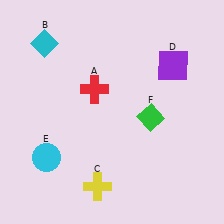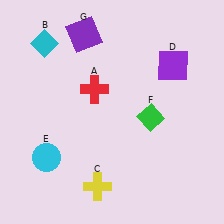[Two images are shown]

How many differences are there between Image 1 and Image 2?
There is 1 difference between the two images.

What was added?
A purple square (G) was added in Image 2.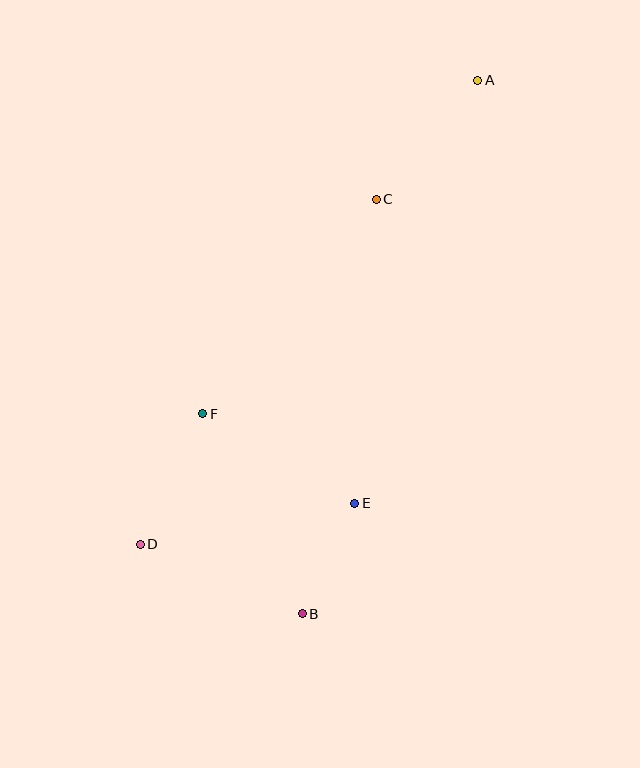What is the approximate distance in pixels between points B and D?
The distance between B and D is approximately 176 pixels.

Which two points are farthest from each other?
Points A and D are farthest from each other.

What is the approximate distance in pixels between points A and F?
The distance between A and F is approximately 432 pixels.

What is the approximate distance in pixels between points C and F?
The distance between C and F is approximately 277 pixels.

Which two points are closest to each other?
Points B and E are closest to each other.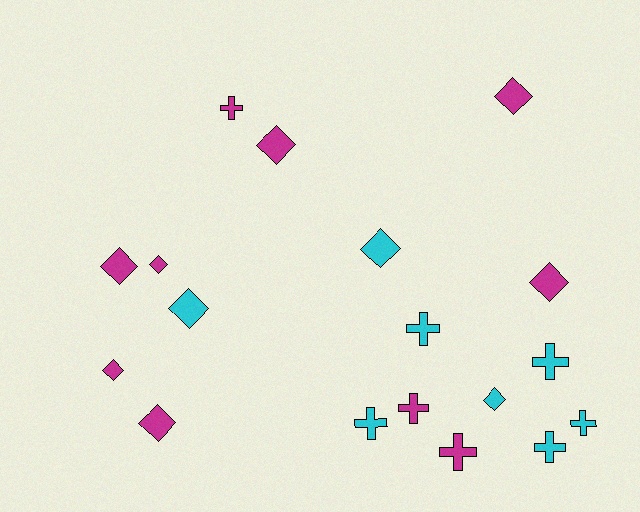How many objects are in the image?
There are 18 objects.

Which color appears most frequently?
Magenta, with 10 objects.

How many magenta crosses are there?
There are 3 magenta crosses.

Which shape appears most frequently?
Diamond, with 10 objects.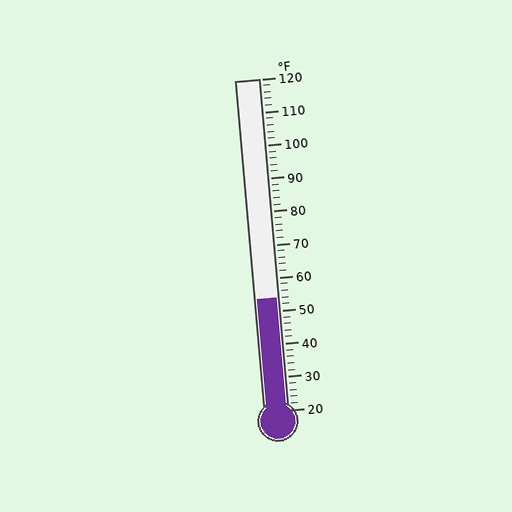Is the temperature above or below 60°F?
The temperature is below 60°F.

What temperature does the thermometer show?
The thermometer shows approximately 54°F.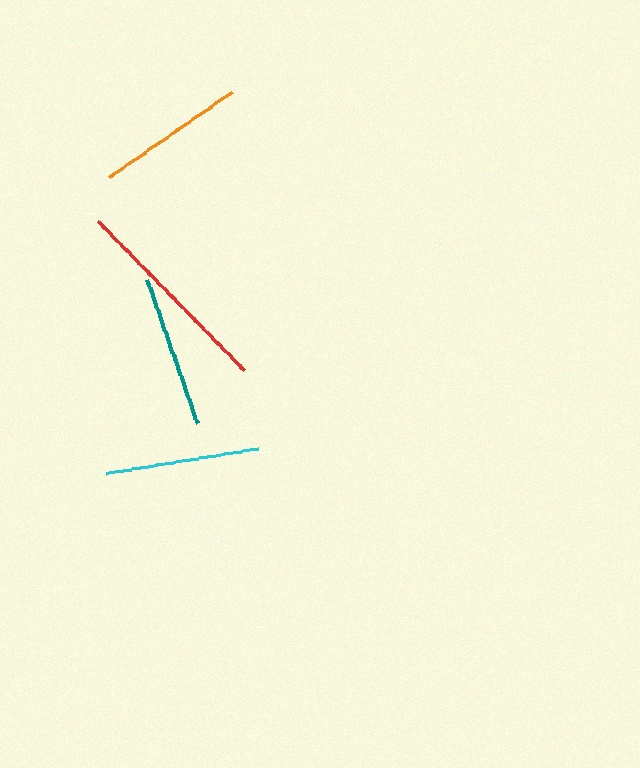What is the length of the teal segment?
The teal segment is approximately 153 pixels long.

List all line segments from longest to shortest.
From longest to shortest: red, cyan, teal, orange.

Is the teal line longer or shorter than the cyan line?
The cyan line is longer than the teal line.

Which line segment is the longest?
The red line is the longest at approximately 210 pixels.